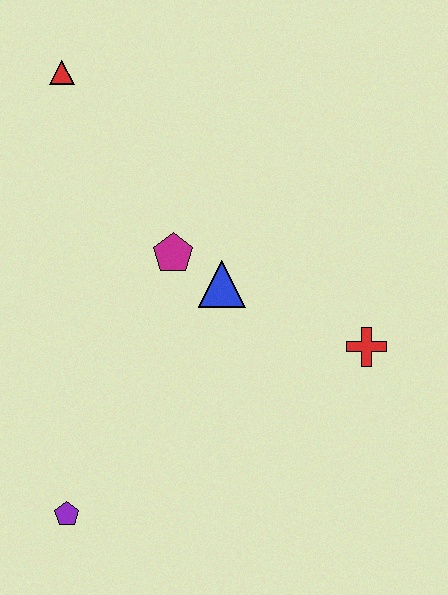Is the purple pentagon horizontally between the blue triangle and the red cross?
No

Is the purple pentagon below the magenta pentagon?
Yes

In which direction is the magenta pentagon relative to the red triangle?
The magenta pentagon is below the red triangle.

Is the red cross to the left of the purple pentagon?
No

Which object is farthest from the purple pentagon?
The red triangle is farthest from the purple pentagon.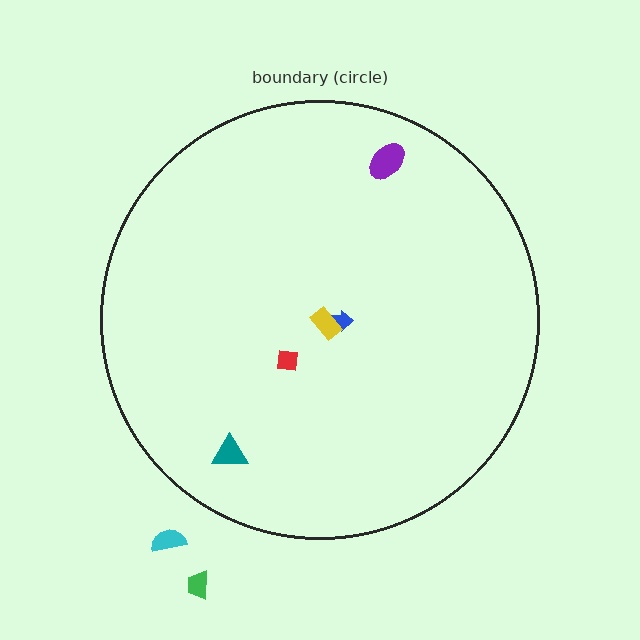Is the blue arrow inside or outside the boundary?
Inside.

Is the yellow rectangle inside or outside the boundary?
Inside.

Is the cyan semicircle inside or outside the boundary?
Outside.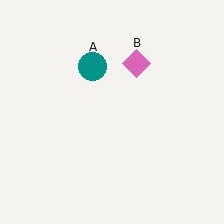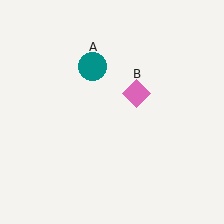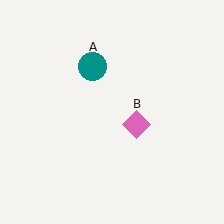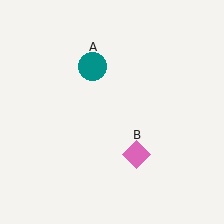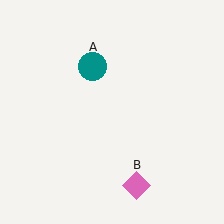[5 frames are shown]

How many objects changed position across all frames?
1 object changed position: pink diamond (object B).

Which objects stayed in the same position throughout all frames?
Teal circle (object A) remained stationary.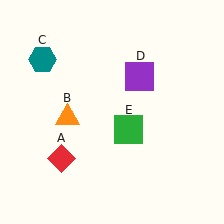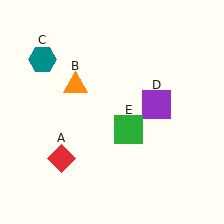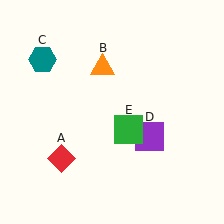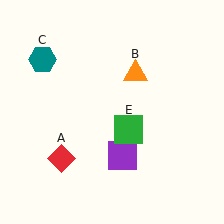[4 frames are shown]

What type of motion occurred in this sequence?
The orange triangle (object B), purple square (object D) rotated clockwise around the center of the scene.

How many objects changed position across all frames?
2 objects changed position: orange triangle (object B), purple square (object D).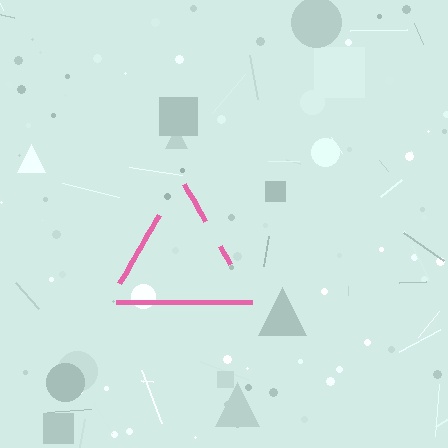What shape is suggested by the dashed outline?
The dashed outline suggests a triangle.